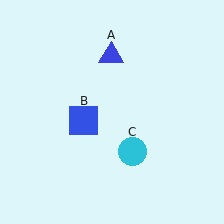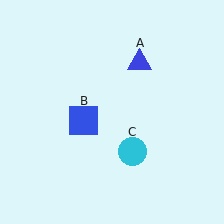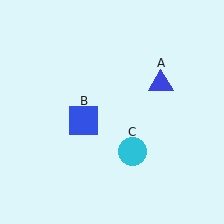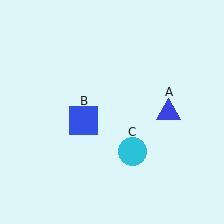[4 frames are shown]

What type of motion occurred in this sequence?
The blue triangle (object A) rotated clockwise around the center of the scene.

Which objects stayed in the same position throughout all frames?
Blue square (object B) and cyan circle (object C) remained stationary.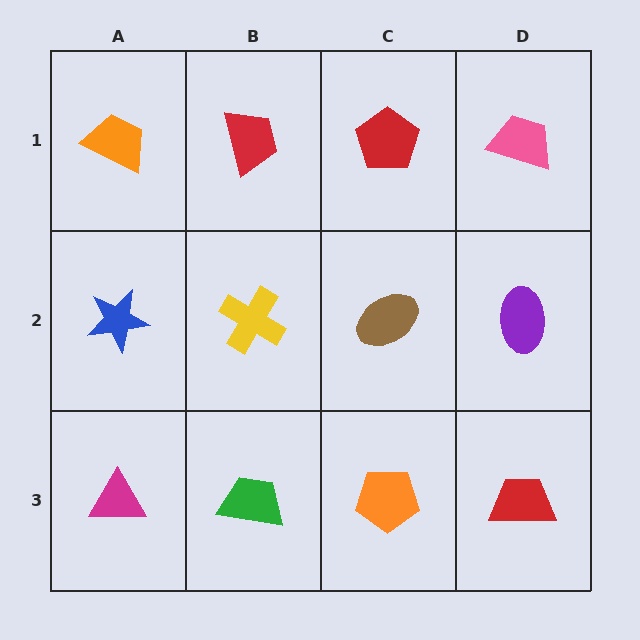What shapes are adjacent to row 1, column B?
A yellow cross (row 2, column B), an orange trapezoid (row 1, column A), a red pentagon (row 1, column C).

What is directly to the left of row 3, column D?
An orange pentagon.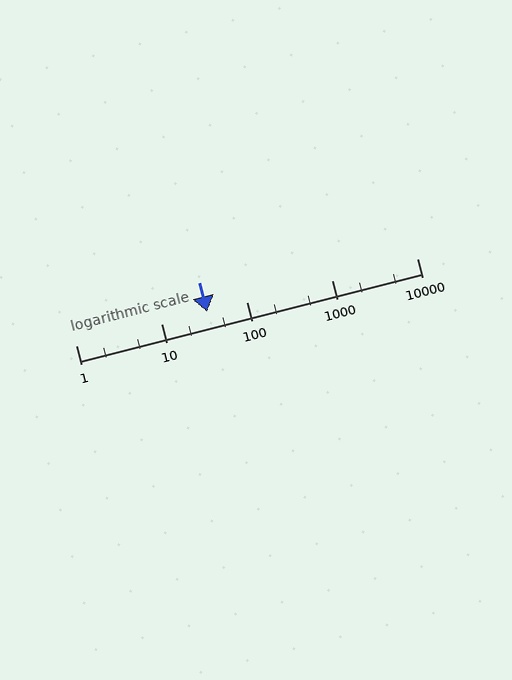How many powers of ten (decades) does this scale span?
The scale spans 4 decades, from 1 to 10000.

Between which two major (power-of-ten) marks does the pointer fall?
The pointer is between 10 and 100.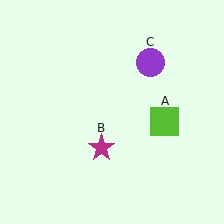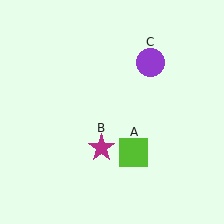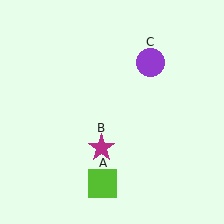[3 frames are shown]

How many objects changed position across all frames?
1 object changed position: lime square (object A).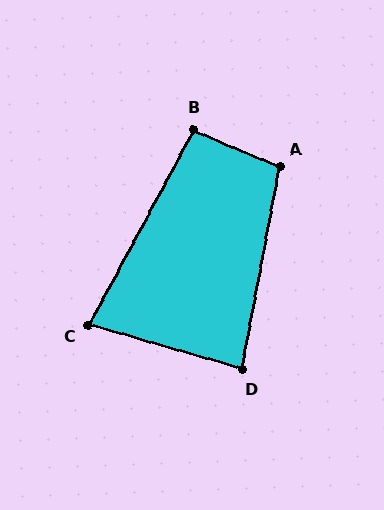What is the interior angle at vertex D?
Approximately 84 degrees (acute).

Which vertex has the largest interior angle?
A, at approximately 102 degrees.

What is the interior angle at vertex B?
Approximately 96 degrees (obtuse).